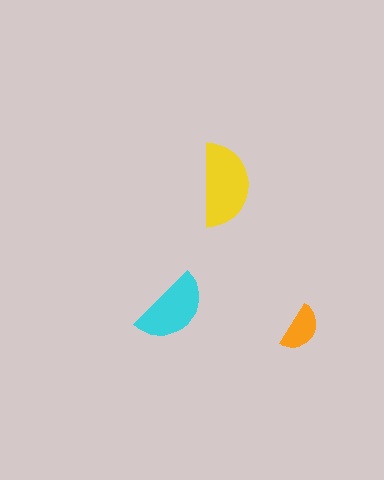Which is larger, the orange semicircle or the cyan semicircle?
The cyan one.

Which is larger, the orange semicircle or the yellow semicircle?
The yellow one.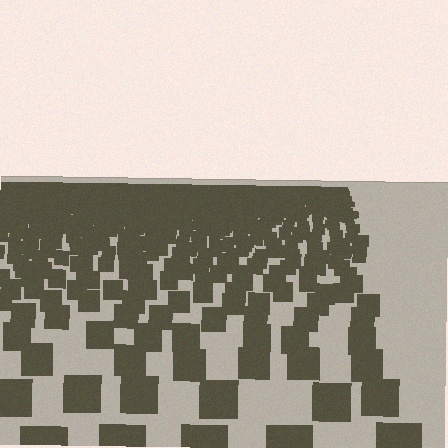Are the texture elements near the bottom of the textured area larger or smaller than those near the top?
Larger. Near the bottom, elements are closer to the viewer and appear at a bigger on-screen size.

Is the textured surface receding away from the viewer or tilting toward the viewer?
The surface is receding away from the viewer. Texture elements get smaller and denser toward the top.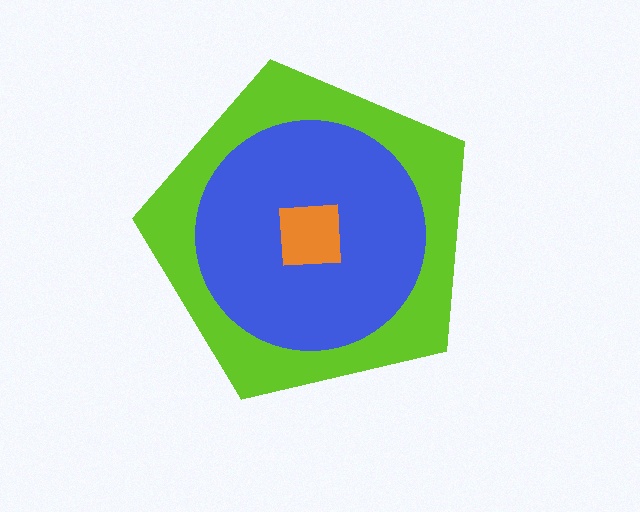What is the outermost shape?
The lime pentagon.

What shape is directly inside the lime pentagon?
The blue circle.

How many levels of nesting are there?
3.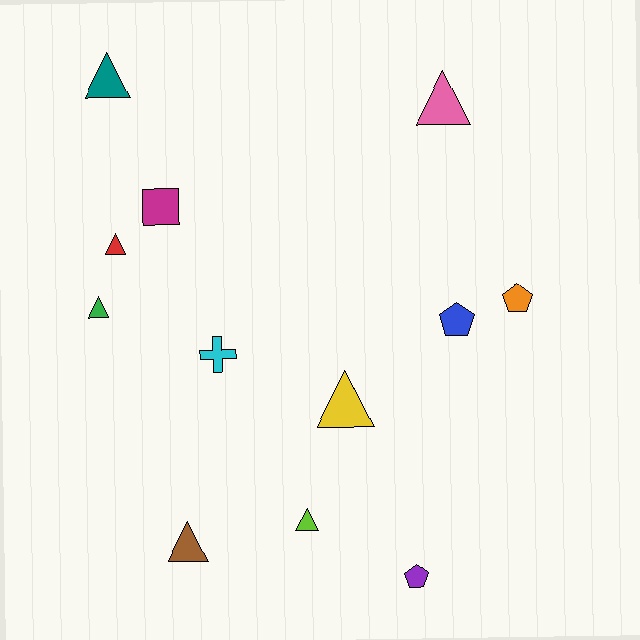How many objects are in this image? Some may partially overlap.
There are 12 objects.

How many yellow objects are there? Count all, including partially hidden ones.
There is 1 yellow object.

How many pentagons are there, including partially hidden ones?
There are 3 pentagons.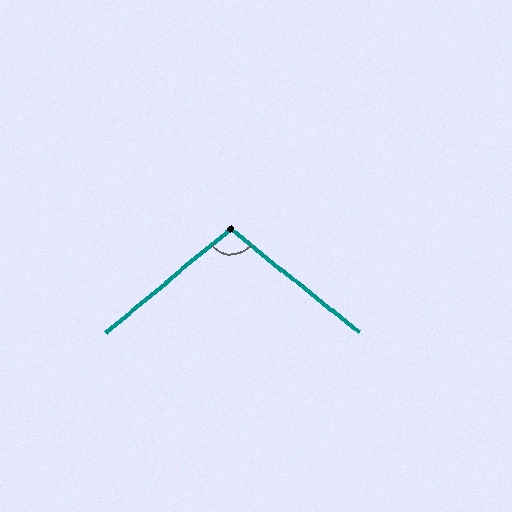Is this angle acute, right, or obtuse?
It is obtuse.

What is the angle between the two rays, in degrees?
Approximately 102 degrees.